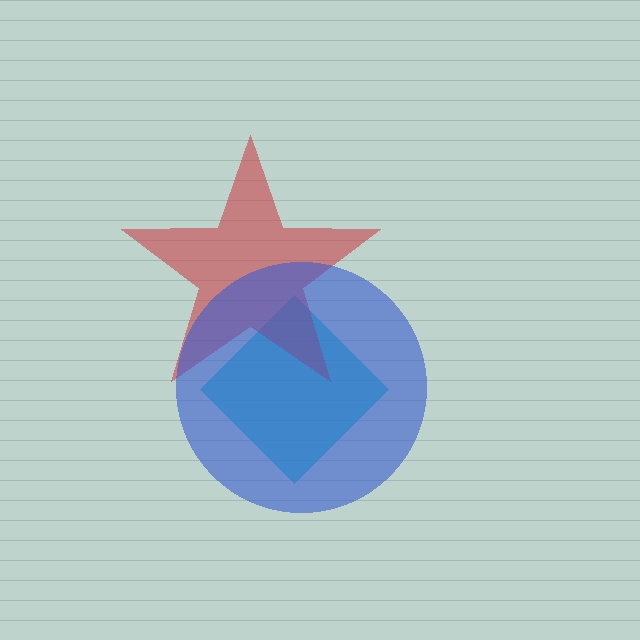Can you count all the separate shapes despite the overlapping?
Yes, there are 3 separate shapes.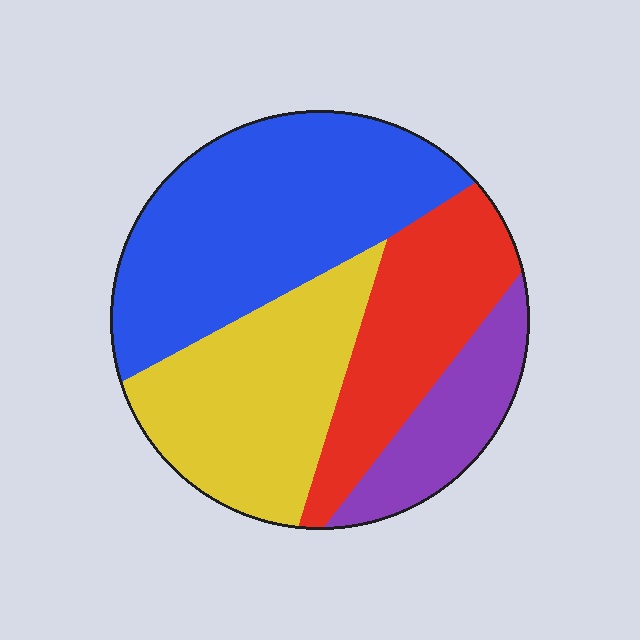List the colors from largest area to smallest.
From largest to smallest: blue, yellow, red, purple.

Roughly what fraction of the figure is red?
Red covers around 20% of the figure.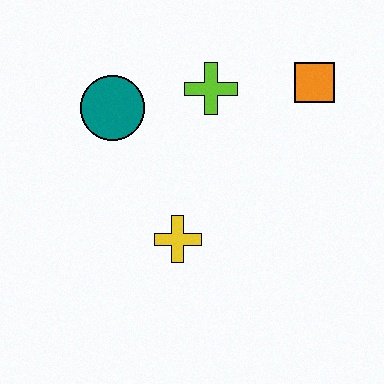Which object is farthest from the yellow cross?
The orange square is farthest from the yellow cross.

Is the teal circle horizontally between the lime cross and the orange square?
No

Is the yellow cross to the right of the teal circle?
Yes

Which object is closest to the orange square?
The lime cross is closest to the orange square.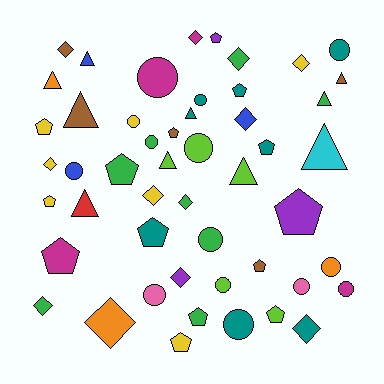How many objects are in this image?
There are 50 objects.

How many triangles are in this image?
There are 10 triangles.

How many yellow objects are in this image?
There are 7 yellow objects.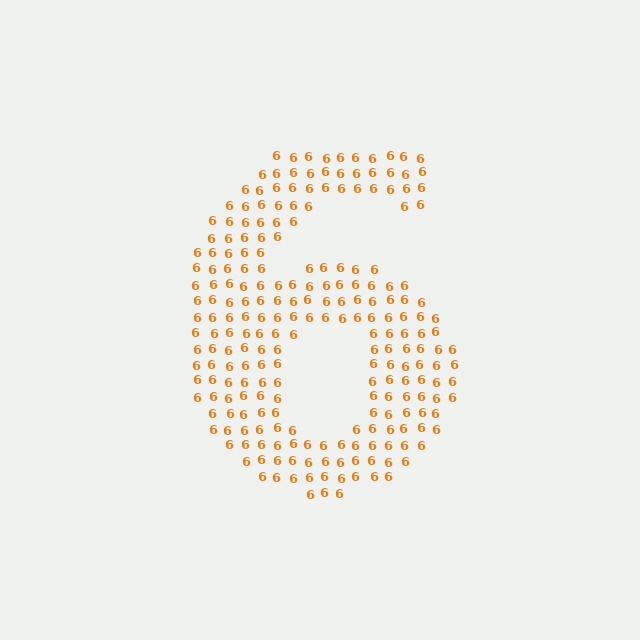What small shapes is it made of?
It is made of small digit 6's.